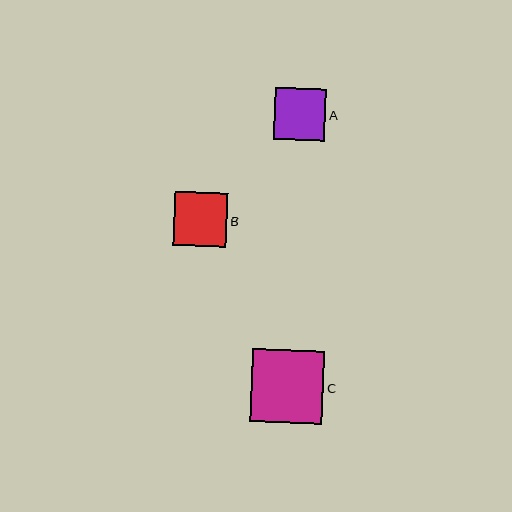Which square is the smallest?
Square A is the smallest with a size of approximately 52 pixels.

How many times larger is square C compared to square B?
Square C is approximately 1.3 times the size of square B.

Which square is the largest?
Square C is the largest with a size of approximately 72 pixels.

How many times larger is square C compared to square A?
Square C is approximately 1.4 times the size of square A.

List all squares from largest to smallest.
From largest to smallest: C, B, A.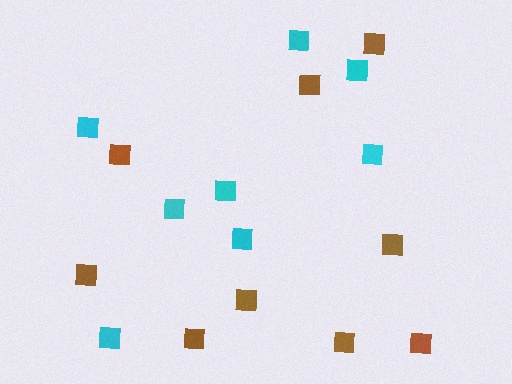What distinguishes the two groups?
There are 2 groups: one group of cyan squares (8) and one group of brown squares (9).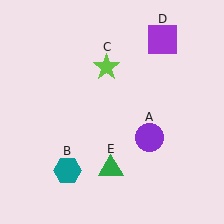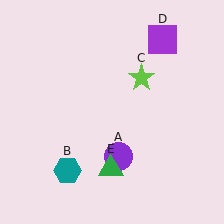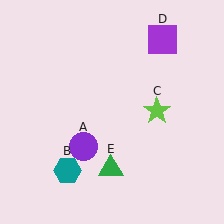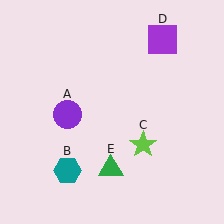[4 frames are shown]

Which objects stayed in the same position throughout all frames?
Teal hexagon (object B) and purple square (object D) and green triangle (object E) remained stationary.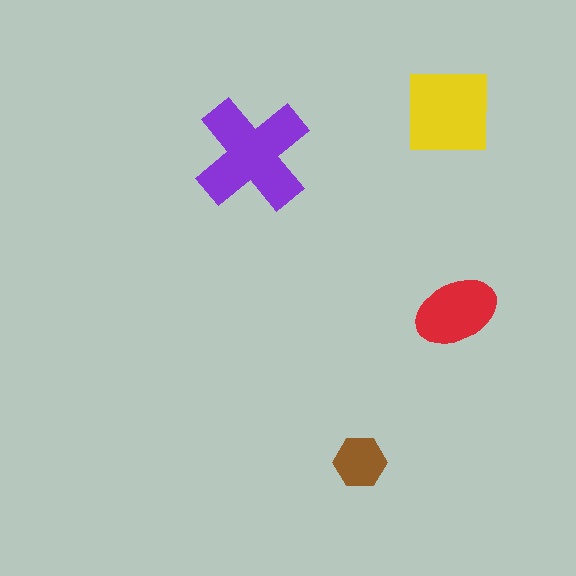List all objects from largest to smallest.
The purple cross, the yellow square, the red ellipse, the brown hexagon.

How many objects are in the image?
There are 4 objects in the image.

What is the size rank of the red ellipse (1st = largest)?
3rd.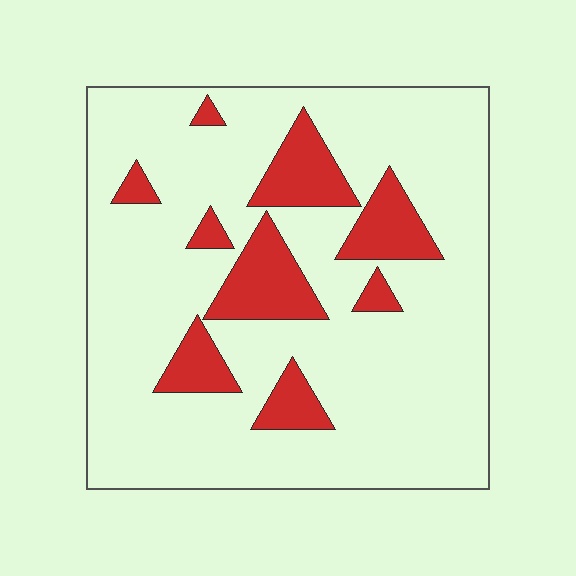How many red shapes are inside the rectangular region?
9.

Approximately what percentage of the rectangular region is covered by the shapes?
Approximately 20%.